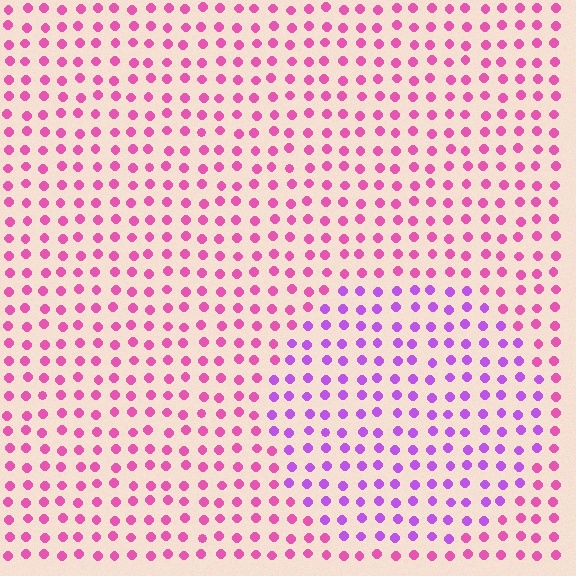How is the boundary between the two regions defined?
The boundary is defined purely by a slight shift in hue (about 38 degrees). Spacing, size, and orientation are identical on both sides.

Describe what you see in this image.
The image is filled with small pink elements in a uniform arrangement. A circle-shaped region is visible where the elements are tinted to a slightly different hue, forming a subtle color boundary.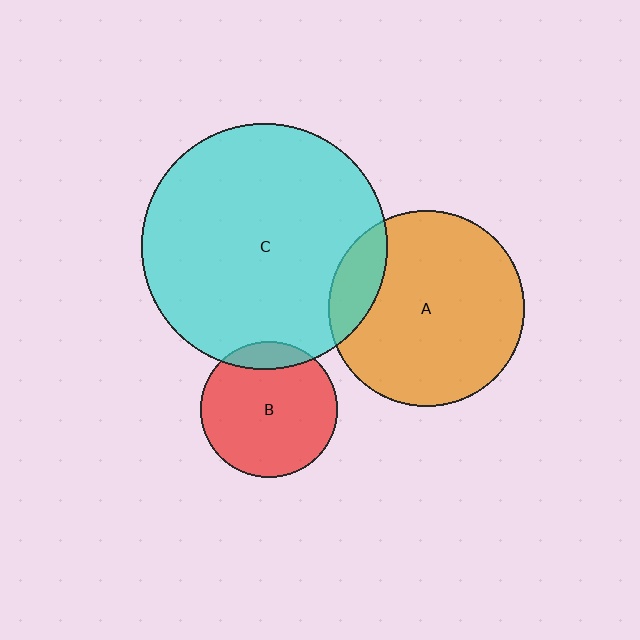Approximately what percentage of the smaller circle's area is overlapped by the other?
Approximately 15%.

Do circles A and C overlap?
Yes.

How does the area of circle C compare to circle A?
Approximately 1.6 times.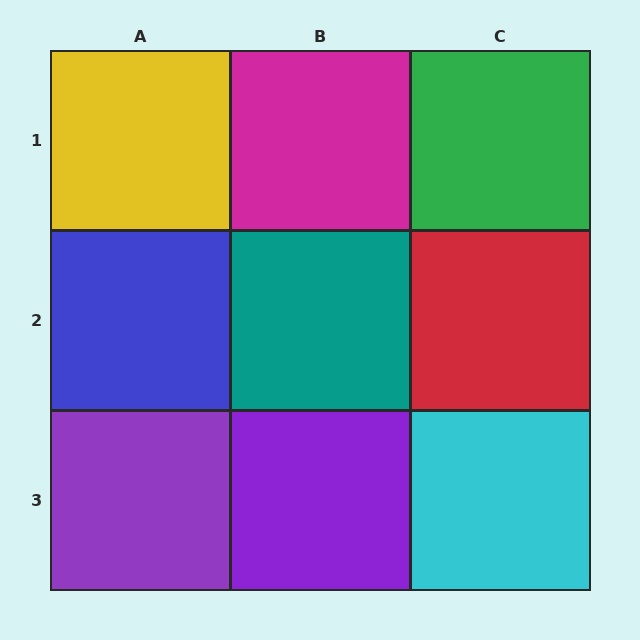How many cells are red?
1 cell is red.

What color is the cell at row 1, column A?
Yellow.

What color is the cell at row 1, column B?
Magenta.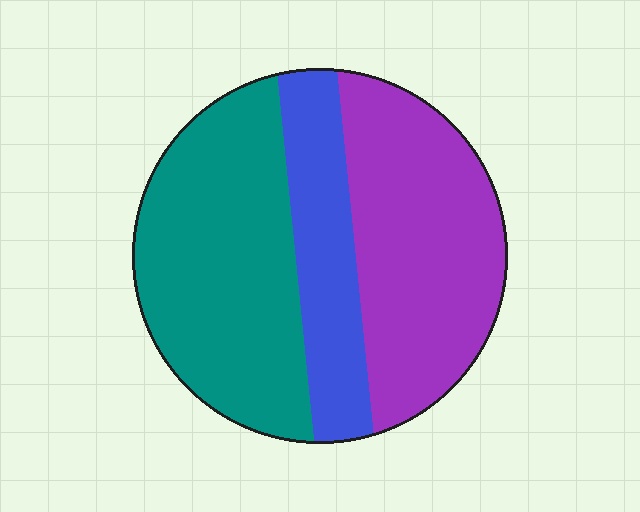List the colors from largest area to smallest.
From largest to smallest: teal, purple, blue.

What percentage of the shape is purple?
Purple takes up about three eighths (3/8) of the shape.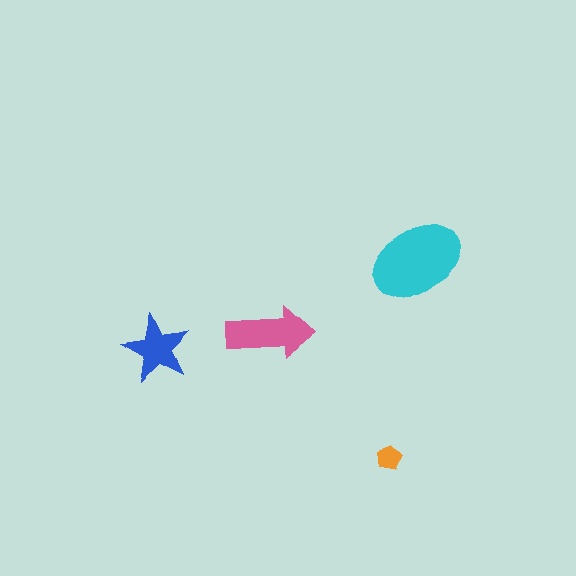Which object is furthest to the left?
The blue star is leftmost.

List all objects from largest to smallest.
The cyan ellipse, the pink arrow, the blue star, the orange pentagon.